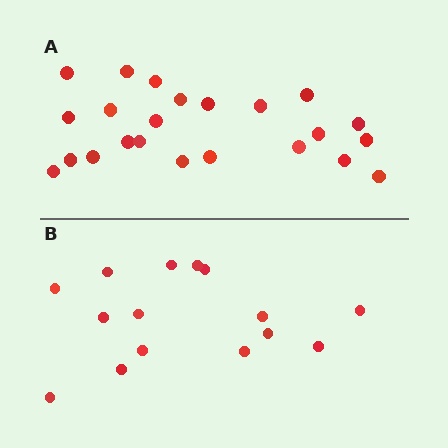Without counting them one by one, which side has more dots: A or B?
Region A (the top region) has more dots.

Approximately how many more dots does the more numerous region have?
Region A has roughly 8 or so more dots than region B.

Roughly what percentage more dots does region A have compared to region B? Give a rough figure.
About 55% more.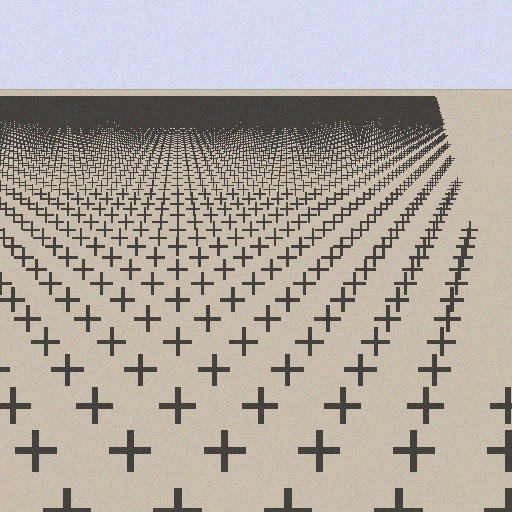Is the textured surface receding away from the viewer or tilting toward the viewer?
The surface is receding away from the viewer. Texture elements get smaller and denser toward the top.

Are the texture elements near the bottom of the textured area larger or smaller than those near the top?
Larger. Near the bottom, elements are closer to the viewer and appear at a bigger on-screen size.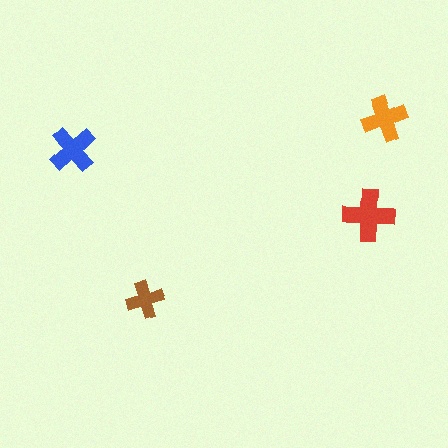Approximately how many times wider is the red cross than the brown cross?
About 1.5 times wider.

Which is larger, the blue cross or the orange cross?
The blue one.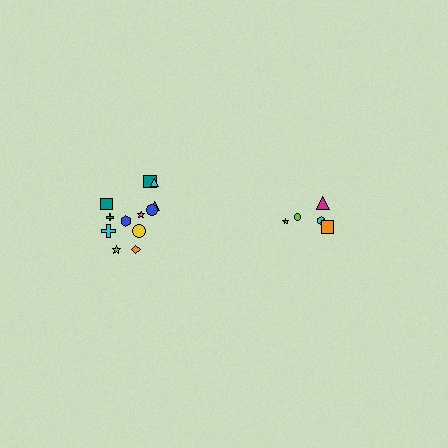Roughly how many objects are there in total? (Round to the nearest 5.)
Roughly 20 objects in total.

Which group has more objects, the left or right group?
The left group.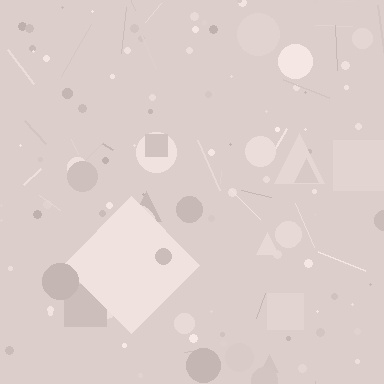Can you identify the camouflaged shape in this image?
The camouflaged shape is a diamond.